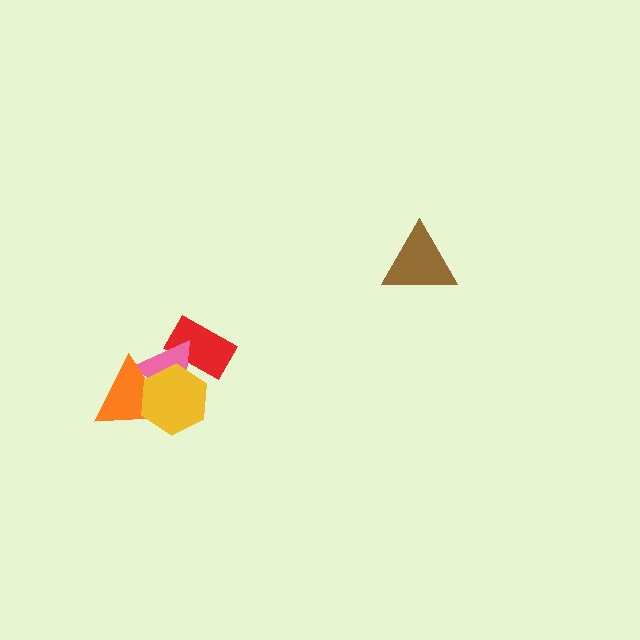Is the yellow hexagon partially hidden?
No, no other shape covers it.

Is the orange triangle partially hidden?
Yes, it is partially covered by another shape.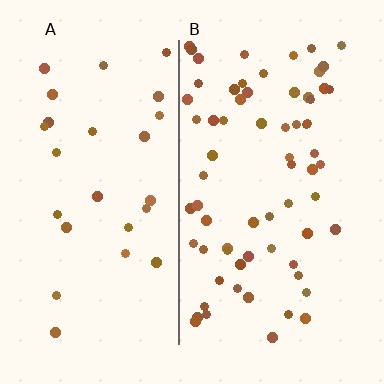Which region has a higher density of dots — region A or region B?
B (the right).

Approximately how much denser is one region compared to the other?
Approximately 2.6× — region B over region A.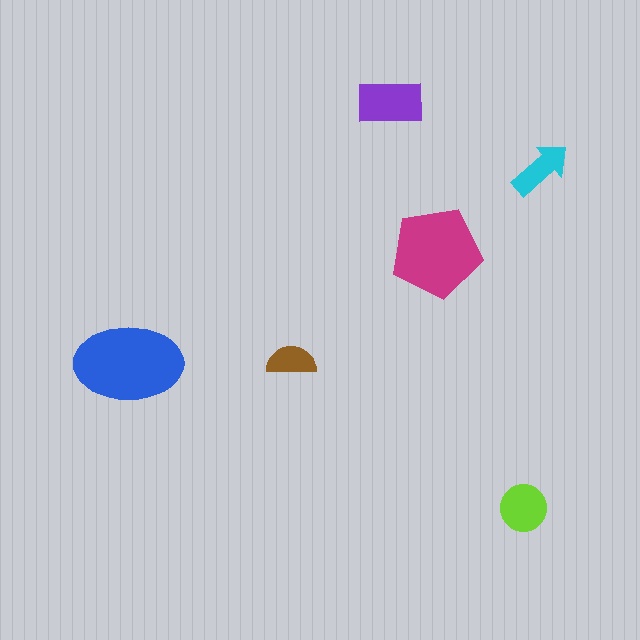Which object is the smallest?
The brown semicircle.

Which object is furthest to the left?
The blue ellipse is leftmost.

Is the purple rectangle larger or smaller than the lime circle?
Larger.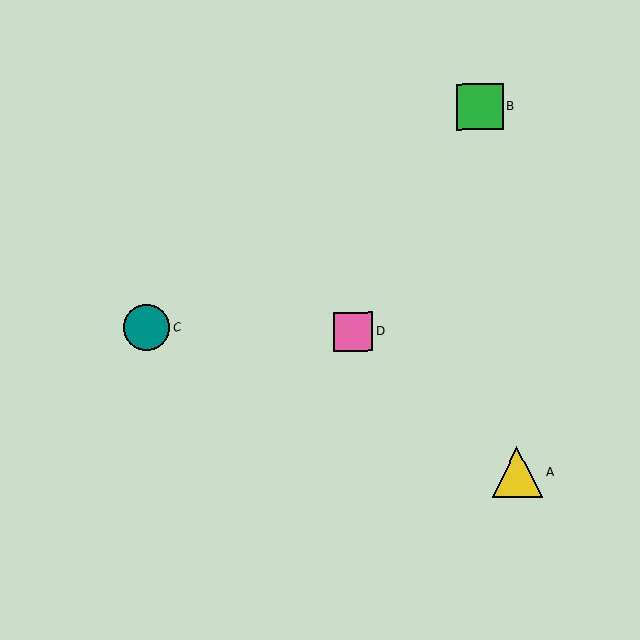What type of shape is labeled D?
Shape D is a pink square.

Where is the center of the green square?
The center of the green square is at (480, 107).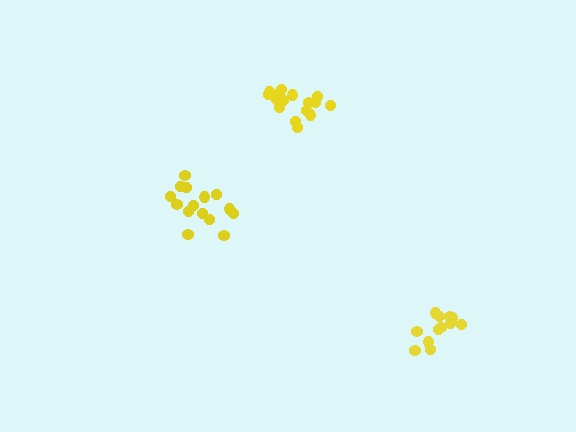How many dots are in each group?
Group 1: 12 dots, Group 2: 15 dots, Group 3: 16 dots (43 total).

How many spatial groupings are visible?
There are 3 spatial groupings.